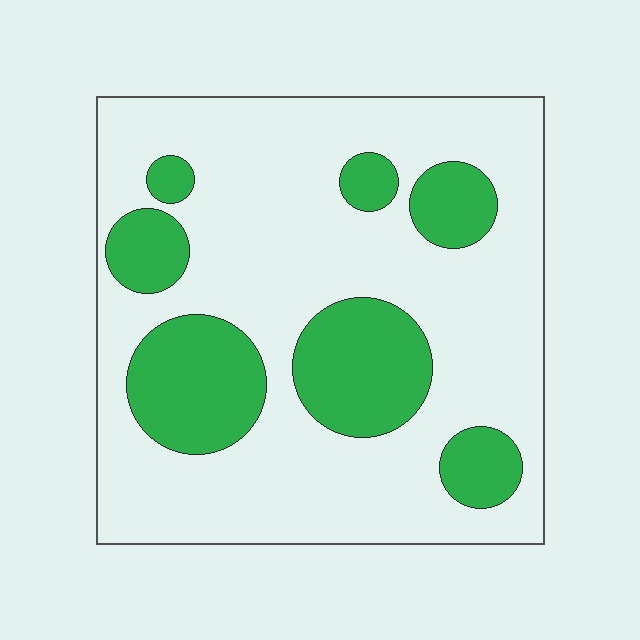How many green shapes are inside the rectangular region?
7.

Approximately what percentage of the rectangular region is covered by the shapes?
Approximately 25%.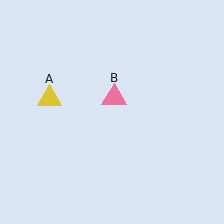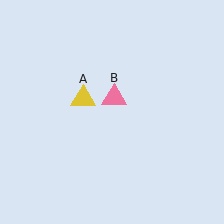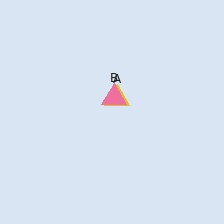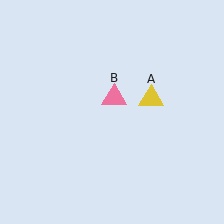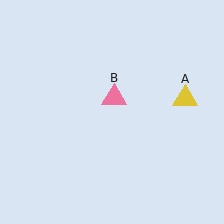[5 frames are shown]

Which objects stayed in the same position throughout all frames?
Pink triangle (object B) remained stationary.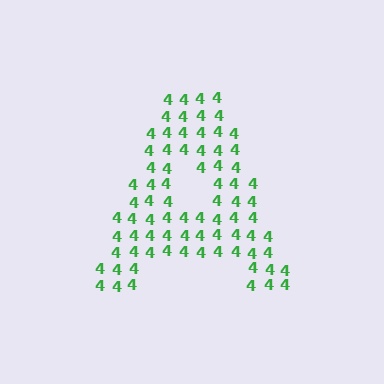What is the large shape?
The large shape is the letter A.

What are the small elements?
The small elements are digit 4's.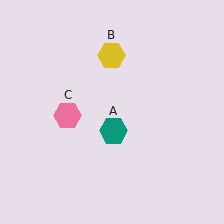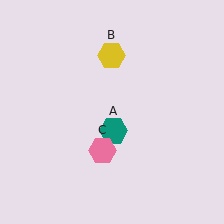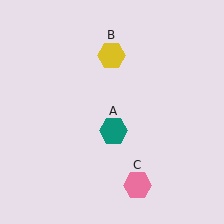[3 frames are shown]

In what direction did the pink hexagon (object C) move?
The pink hexagon (object C) moved down and to the right.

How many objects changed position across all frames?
1 object changed position: pink hexagon (object C).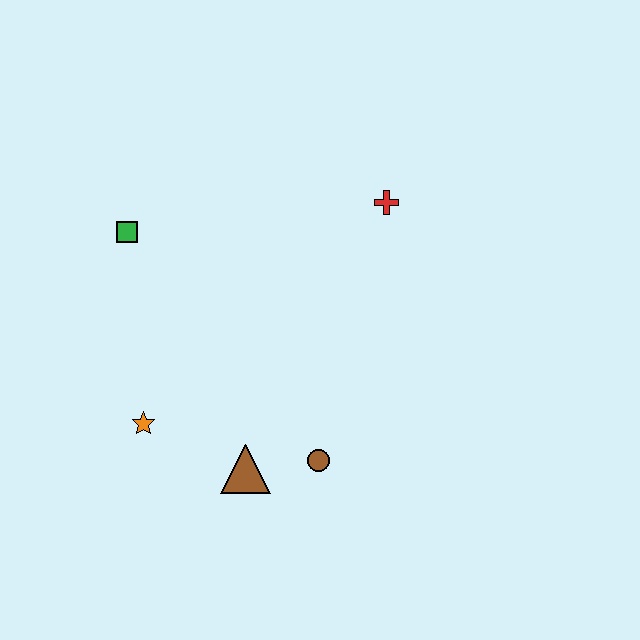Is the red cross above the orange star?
Yes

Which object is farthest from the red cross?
The orange star is farthest from the red cross.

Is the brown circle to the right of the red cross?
No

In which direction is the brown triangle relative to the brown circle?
The brown triangle is to the left of the brown circle.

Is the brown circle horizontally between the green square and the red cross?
Yes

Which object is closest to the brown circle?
The brown triangle is closest to the brown circle.